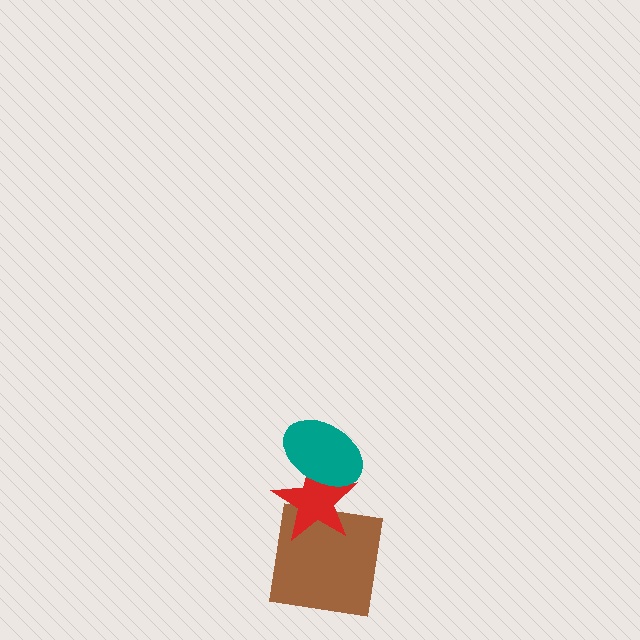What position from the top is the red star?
The red star is 2nd from the top.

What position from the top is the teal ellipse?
The teal ellipse is 1st from the top.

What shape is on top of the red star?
The teal ellipse is on top of the red star.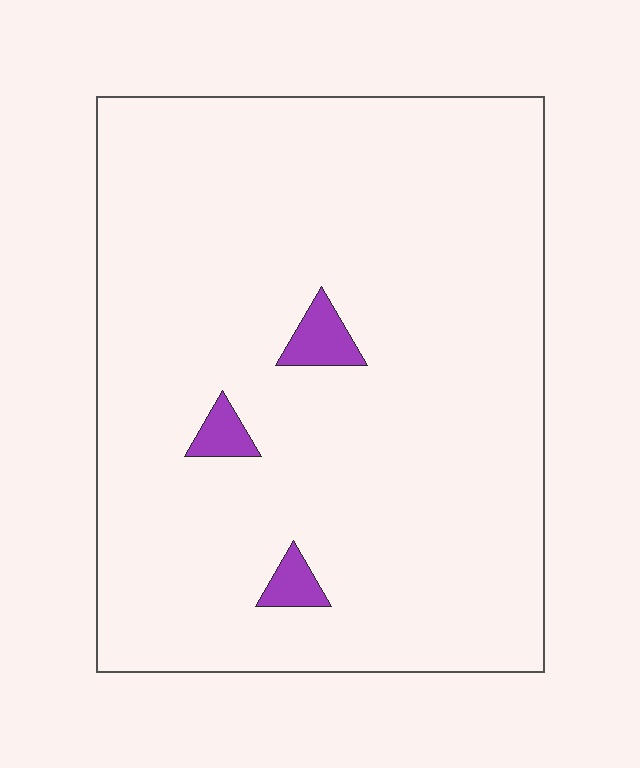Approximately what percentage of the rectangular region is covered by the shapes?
Approximately 5%.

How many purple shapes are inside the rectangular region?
3.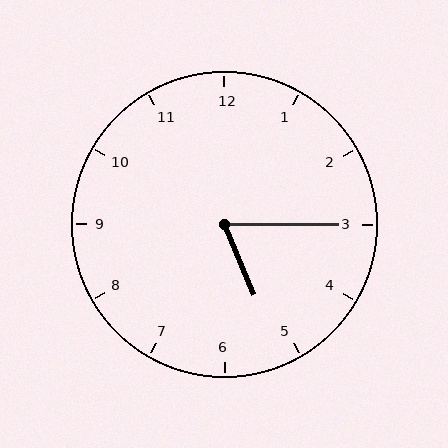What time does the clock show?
5:15.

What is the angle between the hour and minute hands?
Approximately 68 degrees.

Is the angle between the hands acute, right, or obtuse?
It is acute.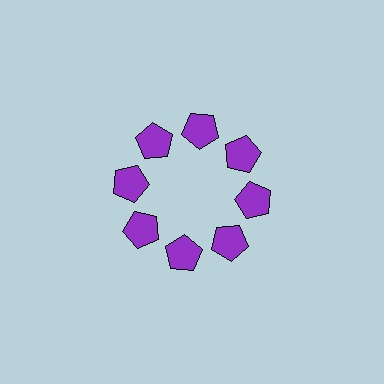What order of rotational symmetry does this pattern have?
This pattern has 8-fold rotational symmetry.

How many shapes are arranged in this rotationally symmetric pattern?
There are 8 shapes, arranged in 8 groups of 1.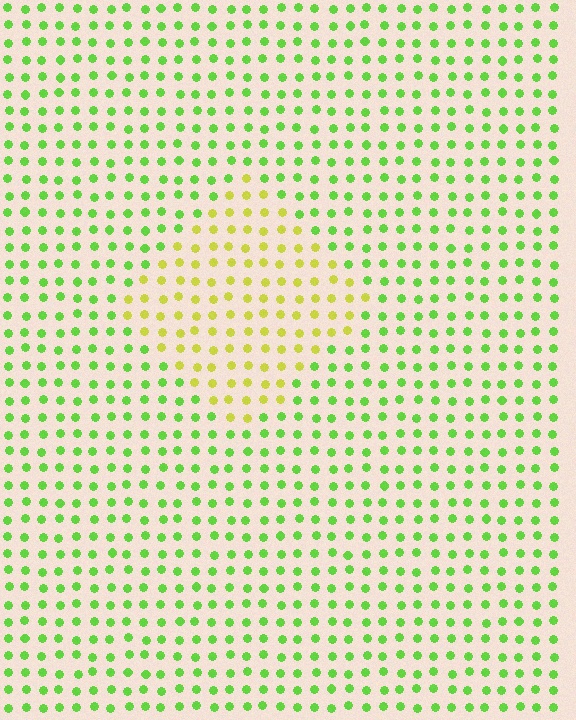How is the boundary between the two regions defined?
The boundary is defined purely by a slight shift in hue (about 41 degrees). Spacing, size, and orientation are identical on both sides.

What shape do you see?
I see a diamond.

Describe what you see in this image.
The image is filled with small lime elements in a uniform arrangement. A diamond-shaped region is visible where the elements are tinted to a slightly different hue, forming a subtle color boundary.